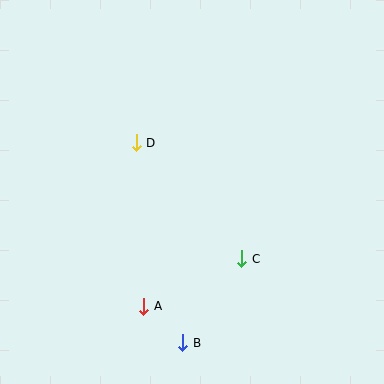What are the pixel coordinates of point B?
Point B is at (183, 343).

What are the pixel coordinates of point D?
Point D is at (136, 143).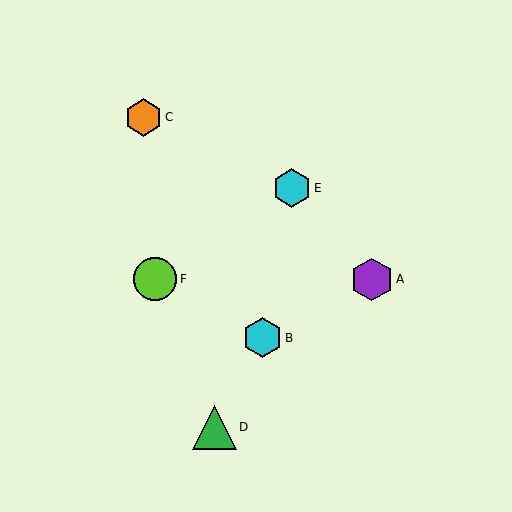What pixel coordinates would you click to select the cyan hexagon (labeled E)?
Click at (292, 188) to select the cyan hexagon E.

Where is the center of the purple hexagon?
The center of the purple hexagon is at (372, 279).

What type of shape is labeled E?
Shape E is a cyan hexagon.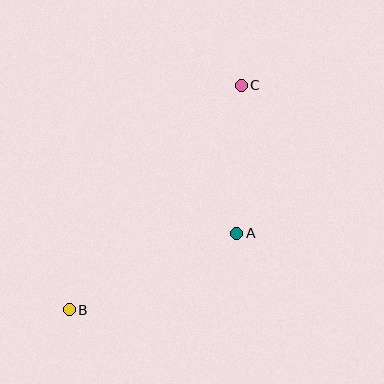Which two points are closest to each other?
Points A and C are closest to each other.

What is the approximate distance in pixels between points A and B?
The distance between A and B is approximately 184 pixels.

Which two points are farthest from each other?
Points B and C are farthest from each other.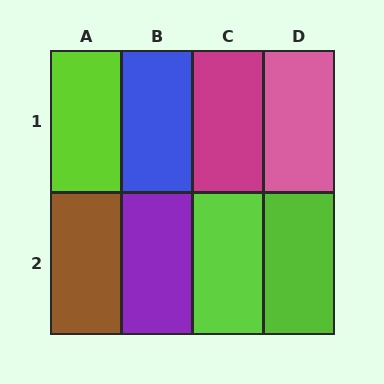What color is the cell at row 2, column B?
Purple.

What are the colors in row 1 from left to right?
Lime, blue, magenta, pink.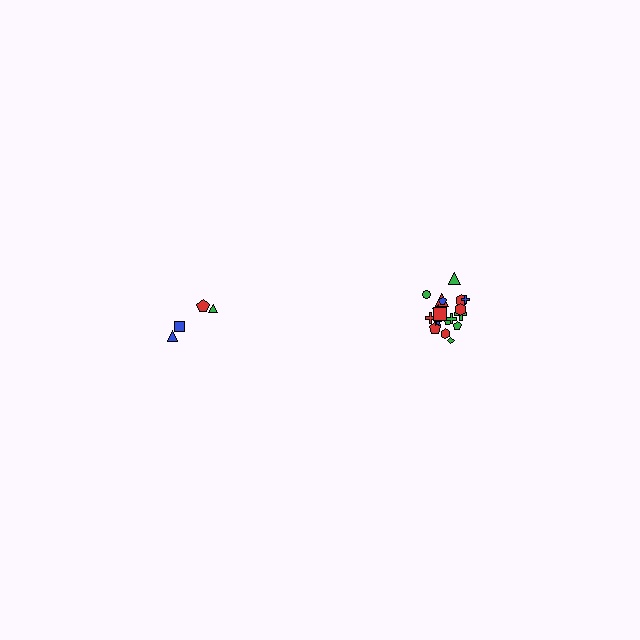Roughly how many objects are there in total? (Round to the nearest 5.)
Roughly 20 objects in total.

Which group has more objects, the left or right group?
The right group.